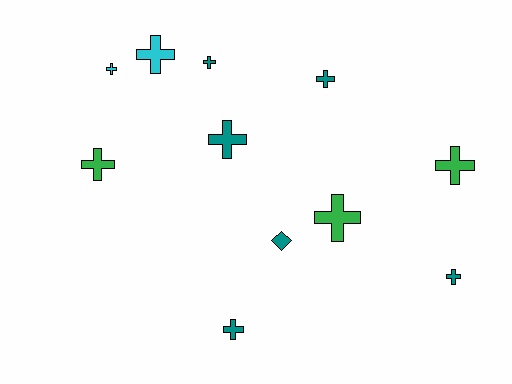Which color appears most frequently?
Teal, with 6 objects.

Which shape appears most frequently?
Cross, with 10 objects.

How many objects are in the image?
There are 11 objects.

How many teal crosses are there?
There are 5 teal crosses.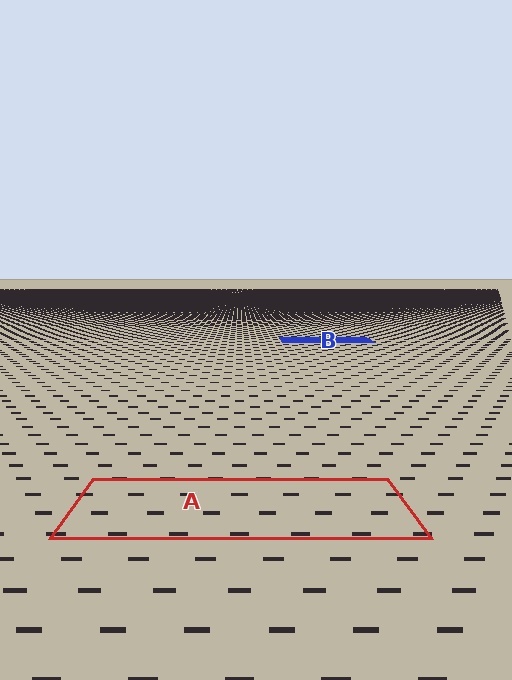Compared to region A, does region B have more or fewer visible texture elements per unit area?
Region B has more texture elements per unit area — they are packed more densely because it is farther away.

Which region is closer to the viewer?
Region A is closer. The texture elements there are larger and more spread out.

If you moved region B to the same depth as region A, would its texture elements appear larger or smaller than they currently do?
They would appear larger. At a closer depth, the same texture elements are projected at a bigger on-screen size.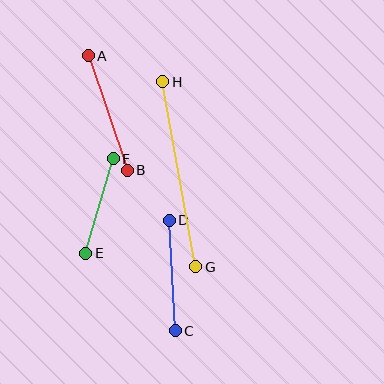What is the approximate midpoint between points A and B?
The midpoint is at approximately (108, 113) pixels.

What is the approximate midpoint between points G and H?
The midpoint is at approximately (179, 174) pixels.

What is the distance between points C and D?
The distance is approximately 111 pixels.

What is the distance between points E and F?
The distance is approximately 99 pixels.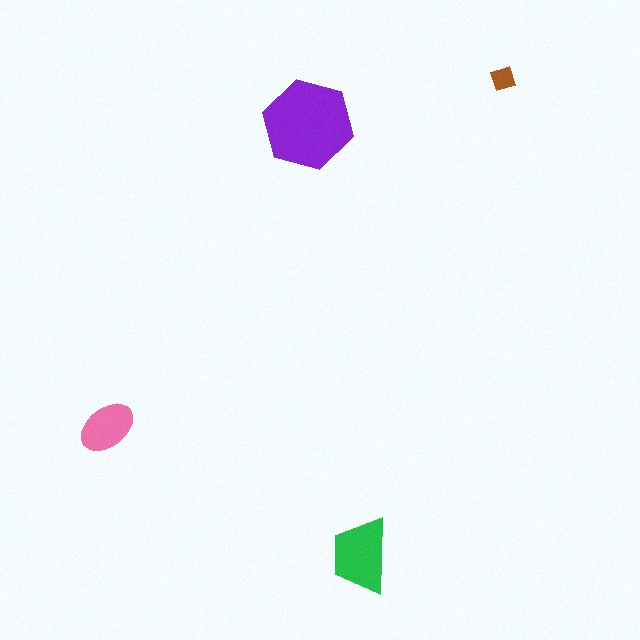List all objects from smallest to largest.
The brown diamond, the pink ellipse, the green trapezoid, the purple hexagon.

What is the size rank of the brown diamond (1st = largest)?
4th.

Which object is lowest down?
The green trapezoid is bottommost.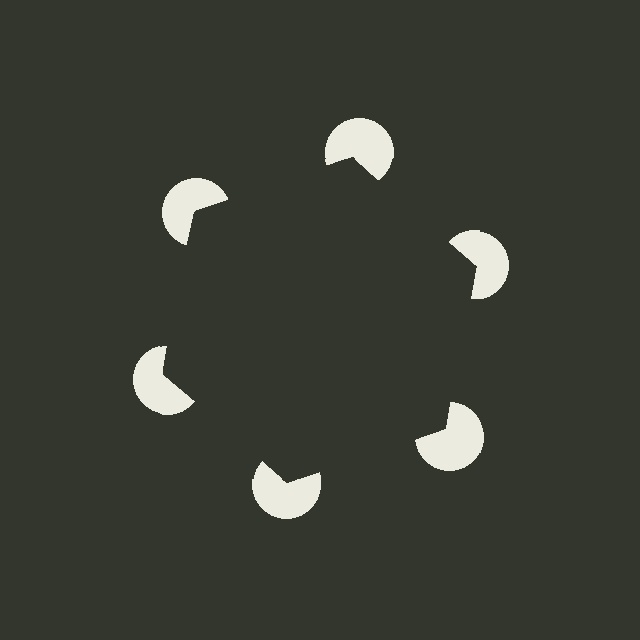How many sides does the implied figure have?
6 sides.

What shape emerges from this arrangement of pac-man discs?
An illusory hexagon — its edges are inferred from the aligned wedge cuts in the pac-man discs, not physically drawn.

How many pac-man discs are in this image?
There are 6 — one at each vertex of the illusory hexagon.